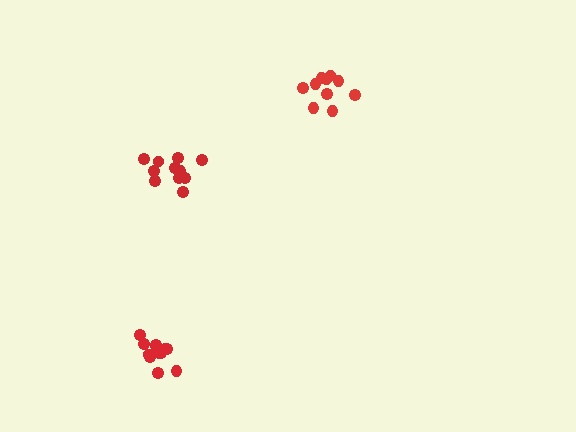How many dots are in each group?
Group 1: 12 dots, Group 2: 10 dots, Group 3: 11 dots (33 total).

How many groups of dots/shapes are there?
There are 3 groups.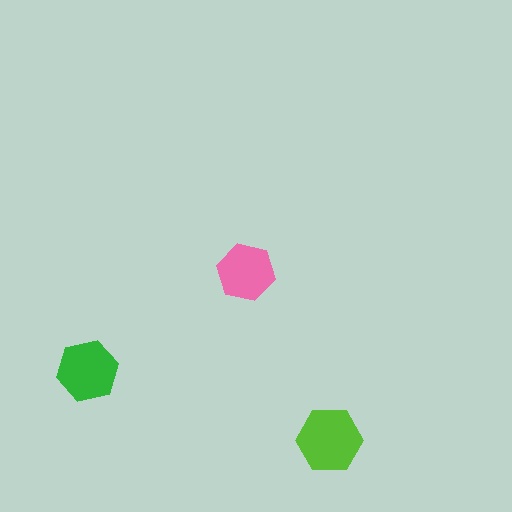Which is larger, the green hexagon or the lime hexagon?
The lime one.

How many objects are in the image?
There are 3 objects in the image.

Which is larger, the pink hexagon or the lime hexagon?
The lime one.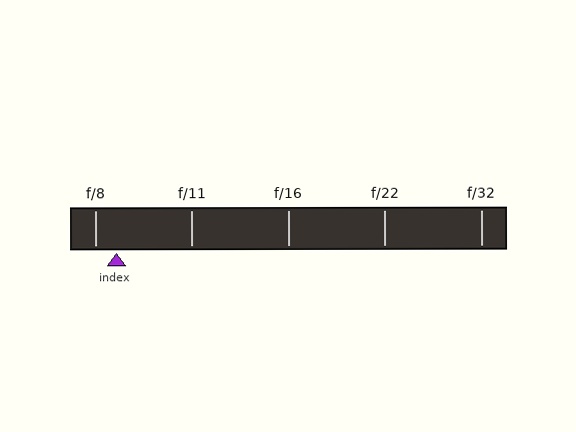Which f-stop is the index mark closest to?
The index mark is closest to f/8.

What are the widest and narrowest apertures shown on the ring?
The widest aperture shown is f/8 and the narrowest is f/32.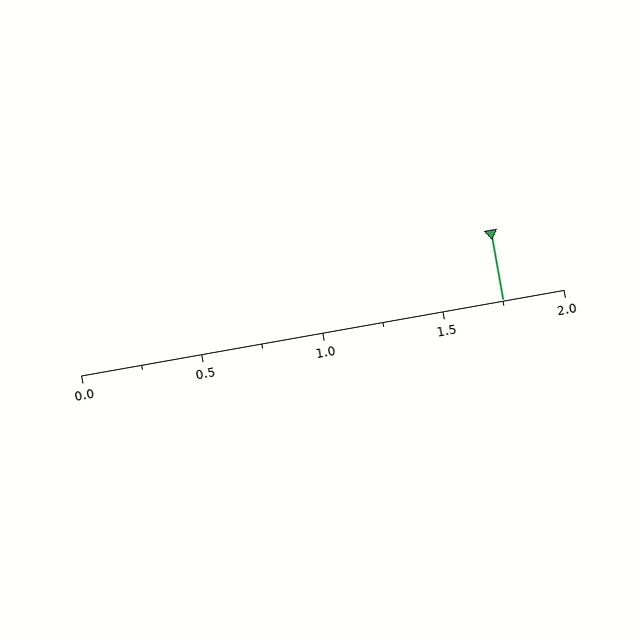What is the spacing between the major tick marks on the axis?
The major ticks are spaced 0.5 apart.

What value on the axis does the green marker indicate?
The marker indicates approximately 1.75.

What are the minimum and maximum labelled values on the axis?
The axis runs from 0.0 to 2.0.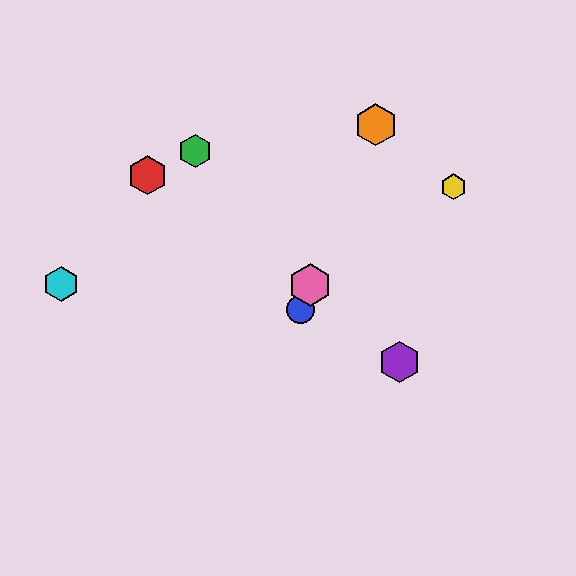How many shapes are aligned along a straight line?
3 shapes (the blue circle, the orange hexagon, the pink hexagon) are aligned along a straight line.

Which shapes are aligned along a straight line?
The blue circle, the orange hexagon, the pink hexagon are aligned along a straight line.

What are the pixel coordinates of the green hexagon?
The green hexagon is at (195, 151).